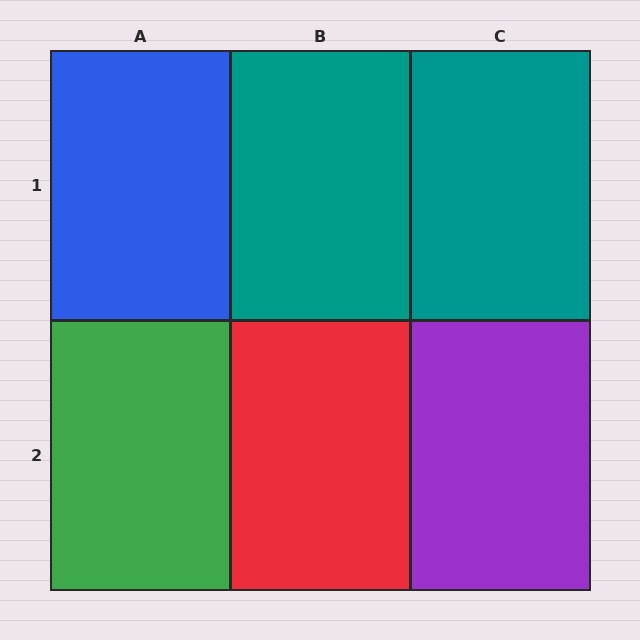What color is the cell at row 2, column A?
Green.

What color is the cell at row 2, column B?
Red.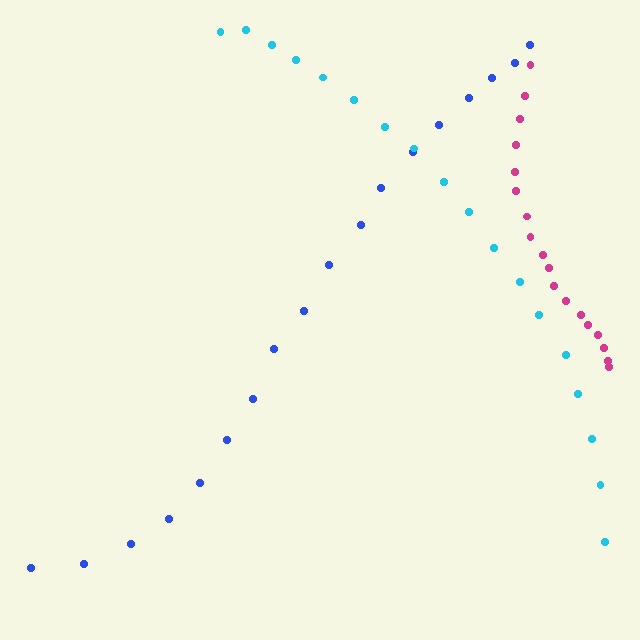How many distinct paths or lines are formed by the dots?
There are 3 distinct paths.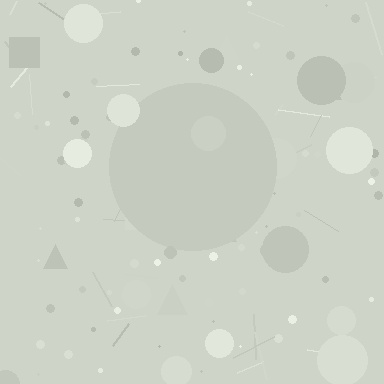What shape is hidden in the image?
A circle is hidden in the image.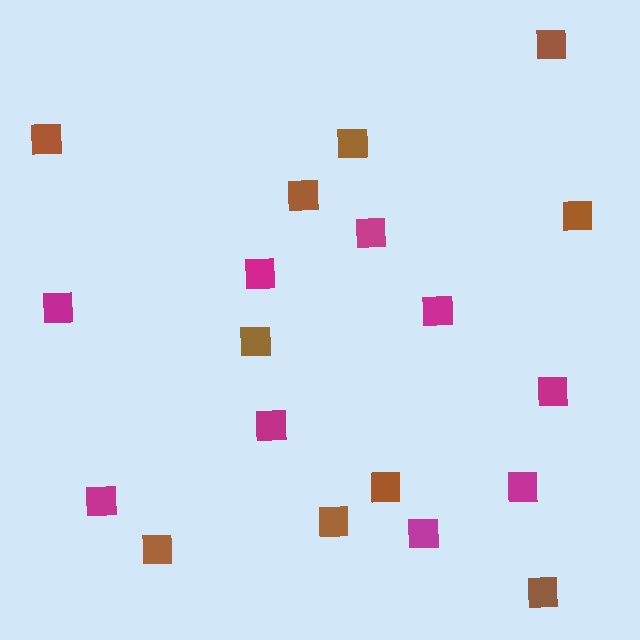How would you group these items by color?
There are 2 groups: one group of magenta squares (9) and one group of brown squares (10).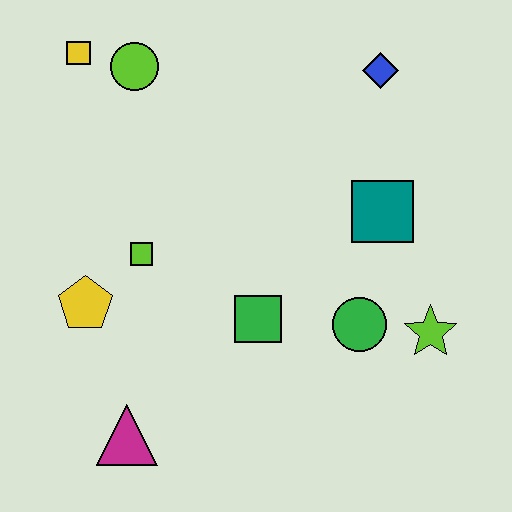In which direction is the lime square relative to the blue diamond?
The lime square is to the left of the blue diamond.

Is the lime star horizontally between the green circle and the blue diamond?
No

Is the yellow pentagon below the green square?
No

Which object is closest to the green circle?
The lime star is closest to the green circle.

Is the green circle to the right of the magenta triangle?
Yes